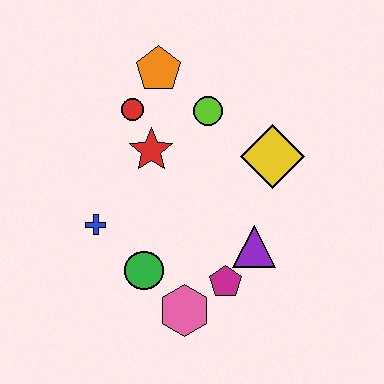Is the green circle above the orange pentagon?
No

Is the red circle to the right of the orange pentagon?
No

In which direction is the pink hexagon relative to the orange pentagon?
The pink hexagon is below the orange pentagon.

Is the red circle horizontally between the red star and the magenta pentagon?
No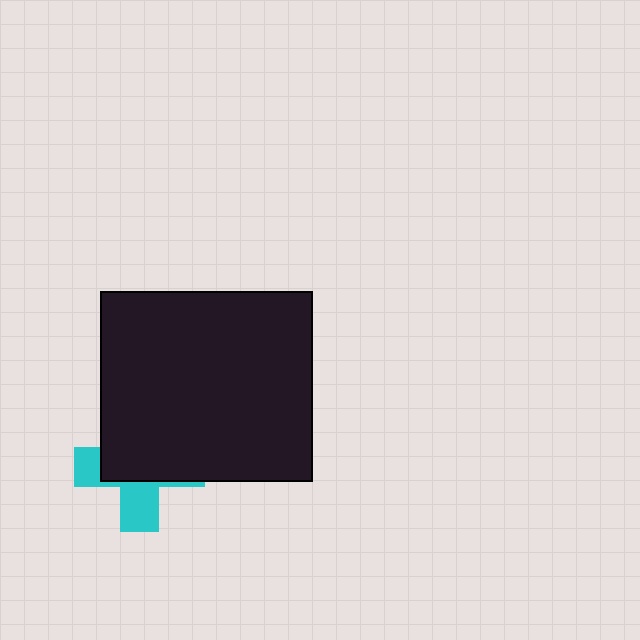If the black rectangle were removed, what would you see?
You would see the complete cyan cross.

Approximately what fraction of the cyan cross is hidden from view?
Roughly 61% of the cyan cross is hidden behind the black rectangle.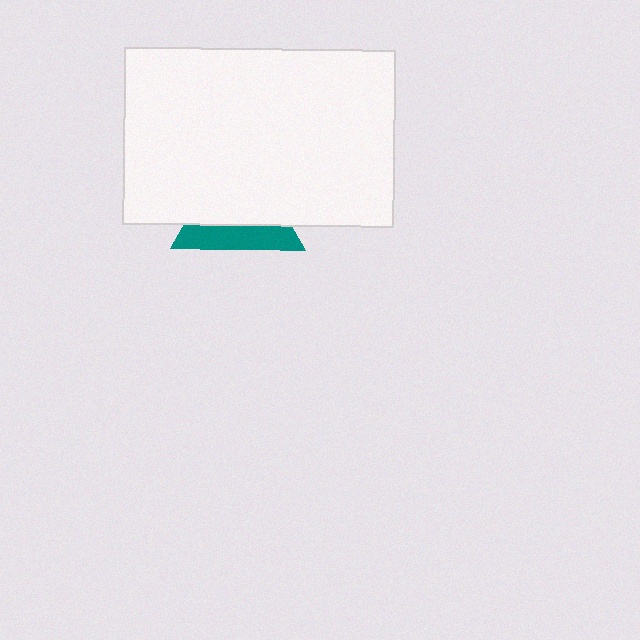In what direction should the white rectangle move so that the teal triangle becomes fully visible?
The white rectangle should move up. That is the shortest direction to clear the overlap and leave the teal triangle fully visible.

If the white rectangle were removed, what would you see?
You would see the complete teal triangle.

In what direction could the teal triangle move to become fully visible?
The teal triangle could move down. That would shift it out from behind the white rectangle entirely.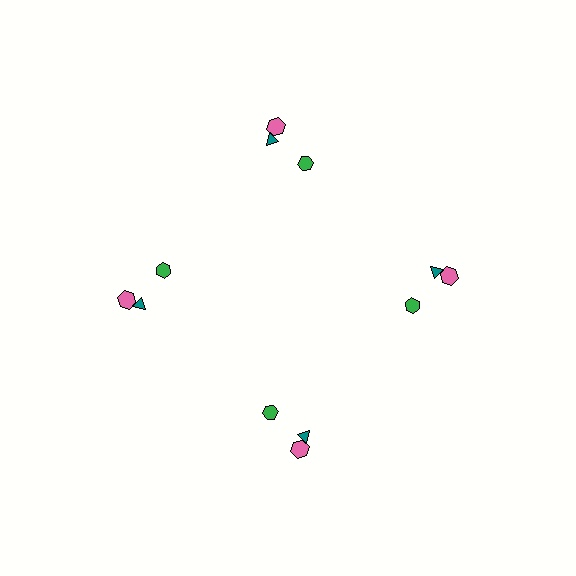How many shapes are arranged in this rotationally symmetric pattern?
There are 12 shapes, arranged in 4 groups of 3.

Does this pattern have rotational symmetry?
Yes, this pattern has 4-fold rotational symmetry. It looks the same after rotating 90 degrees around the center.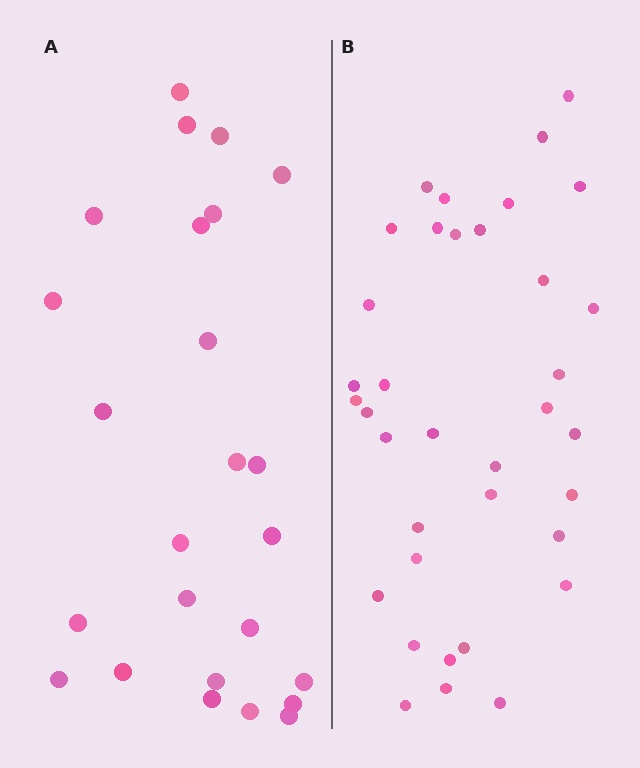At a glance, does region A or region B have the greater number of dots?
Region B (the right region) has more dots.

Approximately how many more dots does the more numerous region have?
Region B has roughly 12 or so more dots than region A.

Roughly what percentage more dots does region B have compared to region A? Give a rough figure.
About 45% more.